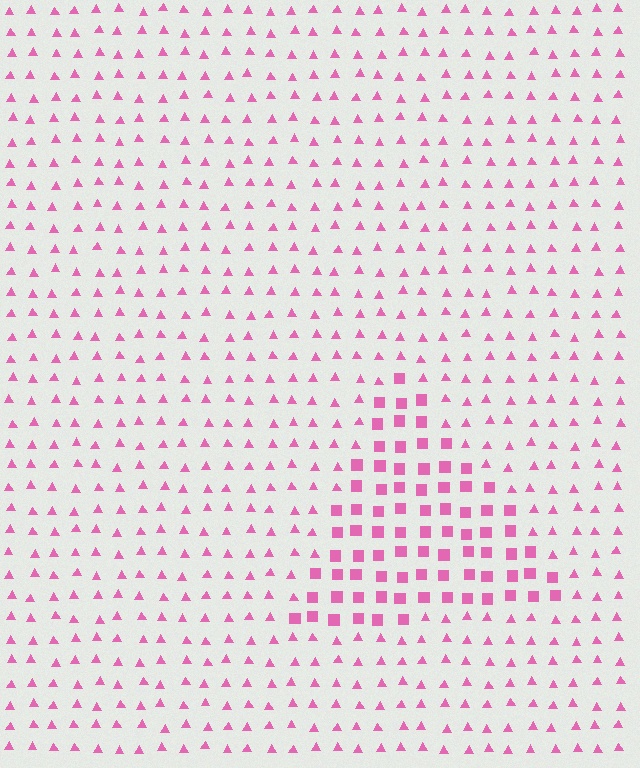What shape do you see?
I see a triangle.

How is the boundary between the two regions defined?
The boundary is defined by a change in element shape: squares inside vs. triangles outside. All elements share the same color and spacing.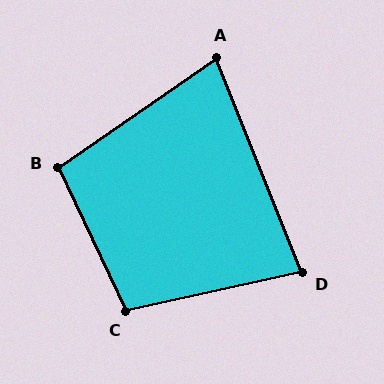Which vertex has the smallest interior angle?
A, at approximately 77 degrees.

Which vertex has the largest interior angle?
C, at approximately 103 degrees.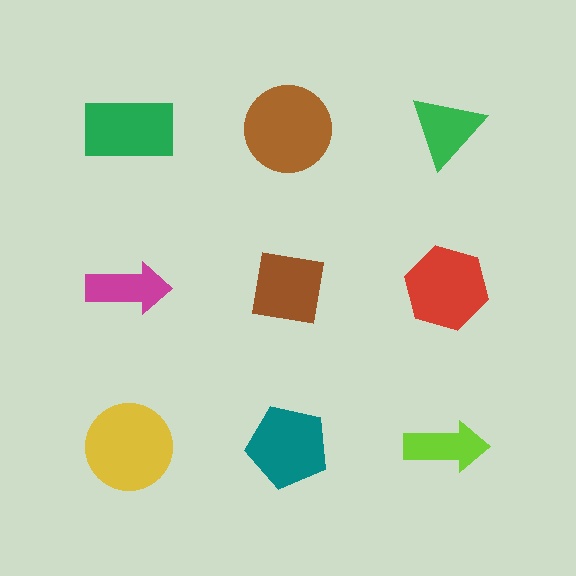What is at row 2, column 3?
A red hexagon.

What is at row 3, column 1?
A yellow circle.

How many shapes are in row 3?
3 shapes.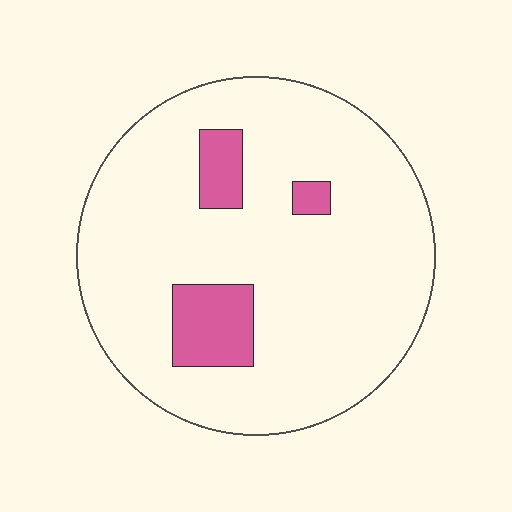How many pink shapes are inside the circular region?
3.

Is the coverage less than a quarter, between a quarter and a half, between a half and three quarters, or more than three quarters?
Less than a quarter.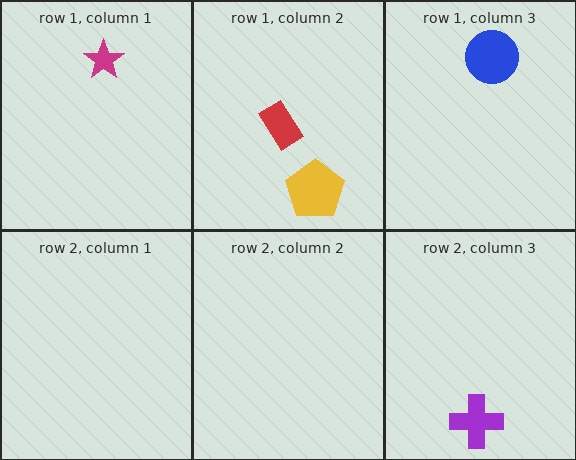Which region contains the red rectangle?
The row 1, column 2 region.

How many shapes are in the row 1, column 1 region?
1.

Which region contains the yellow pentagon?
The row 1, column 2 region.